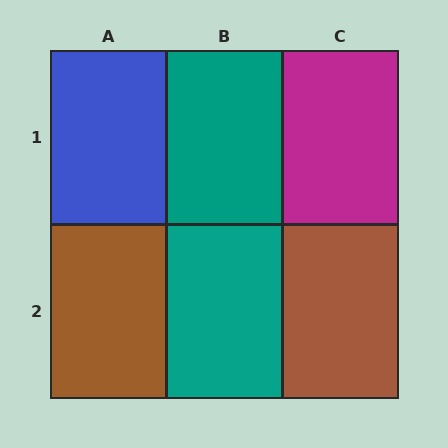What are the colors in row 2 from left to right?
Brown, teal, brown.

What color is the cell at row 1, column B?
Teal.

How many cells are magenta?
1 cell is magenta.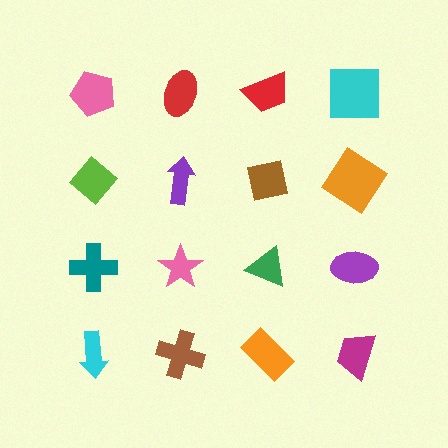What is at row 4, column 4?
A magenta trapezoid.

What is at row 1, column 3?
A red trapezoid.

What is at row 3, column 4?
A purple ellipse.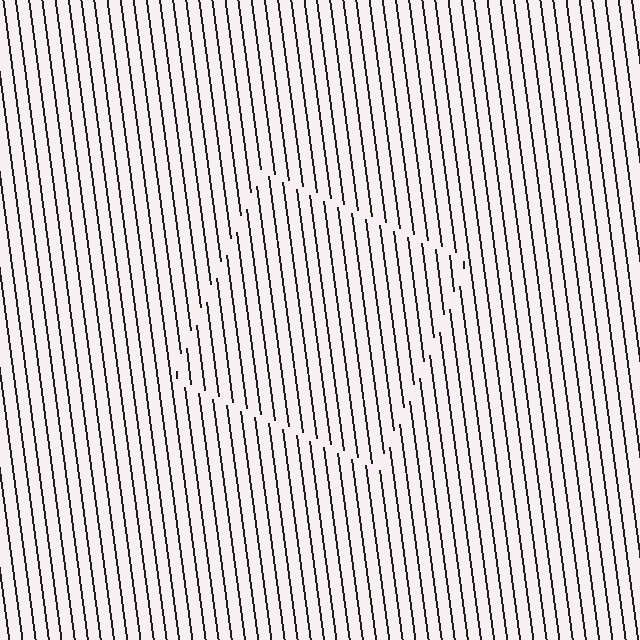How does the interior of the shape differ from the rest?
The interior of the shape contains the same grating, shifted by half a period — the contour is defined by the phase discontinuity where line-ends from the inner and outer gratings abut.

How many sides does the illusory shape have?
4 sides — the line-ends trace a square.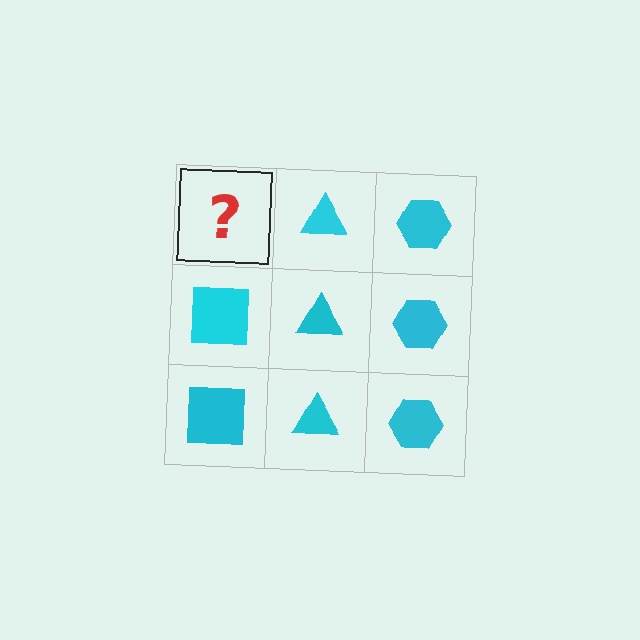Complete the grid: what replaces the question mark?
The question mark should be replaced with a cyan square.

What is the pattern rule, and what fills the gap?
The rule is that each column has a consistent shape. The gap should be filled with a cyan square.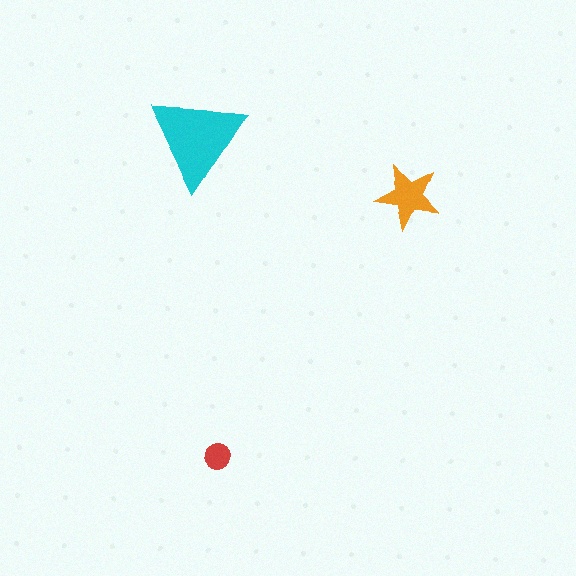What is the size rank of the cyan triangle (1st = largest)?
1st.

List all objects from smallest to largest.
The red circle, the orange star, the cyan triangle.